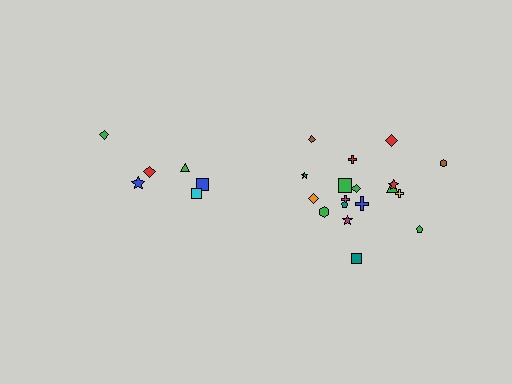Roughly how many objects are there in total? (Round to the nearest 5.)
Roughly 25 objects in total.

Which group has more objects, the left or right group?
The right group.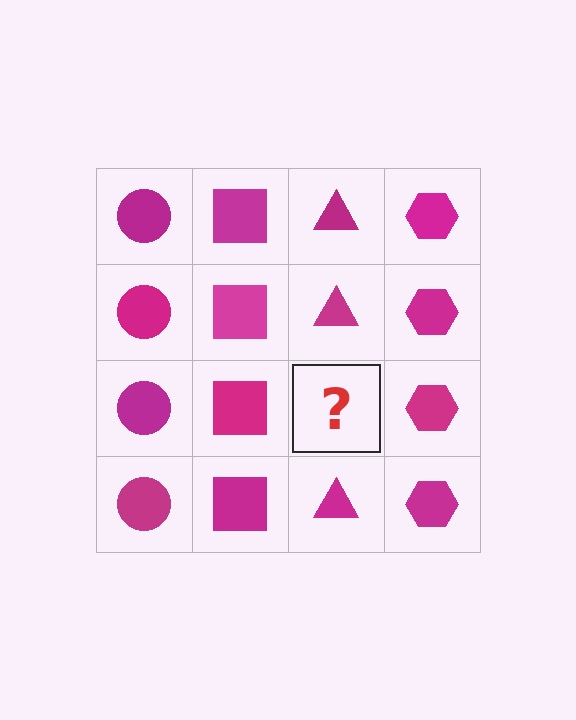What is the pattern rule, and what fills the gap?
The rule is that each column has a consistent shape. The gap should be filled with a magenta triangle.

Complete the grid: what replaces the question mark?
The question mark should be replaced with a magenta triangle.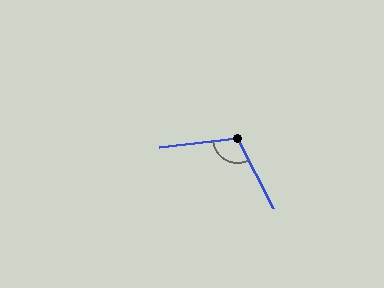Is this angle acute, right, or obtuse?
It is obtuse.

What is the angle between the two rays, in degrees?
Approximately 111 degrees.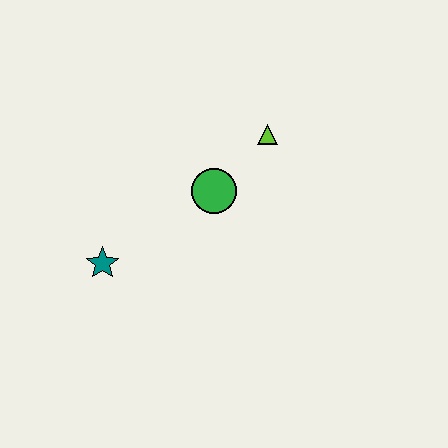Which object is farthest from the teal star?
The lime triangle is farthest from the teal star.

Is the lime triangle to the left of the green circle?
No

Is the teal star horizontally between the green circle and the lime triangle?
No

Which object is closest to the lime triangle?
The green circle is closest to the lime triangle.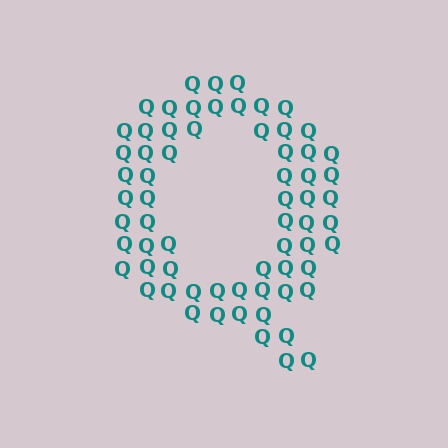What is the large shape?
The large shape is the letter Q.